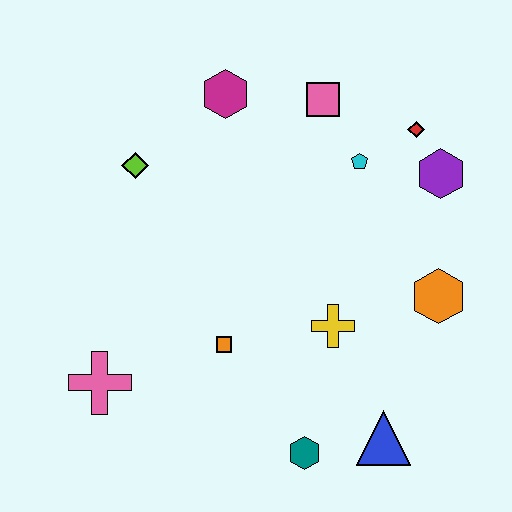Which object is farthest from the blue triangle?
The magenta hexagon is farthest from the blue triangle.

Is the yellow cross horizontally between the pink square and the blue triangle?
Yes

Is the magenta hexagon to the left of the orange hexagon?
Yes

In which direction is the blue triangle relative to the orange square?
The blue triangle is to the right of the orange square.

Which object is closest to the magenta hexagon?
The pink square is closest to the magenta hexagon.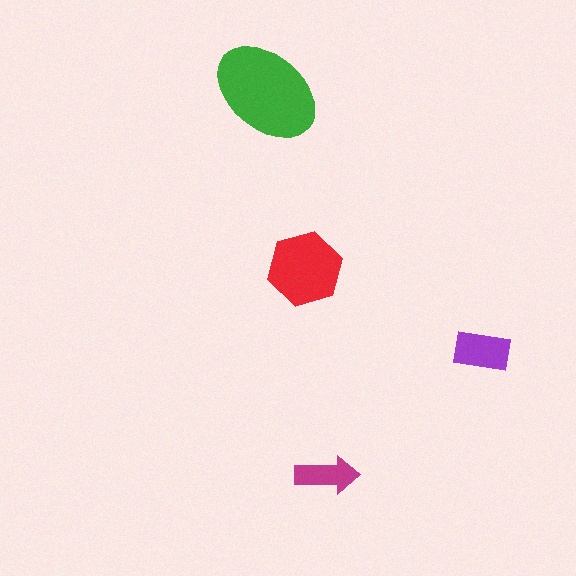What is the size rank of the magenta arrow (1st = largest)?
4th.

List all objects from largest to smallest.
The green ellipse, the red hexagon, the purple rectangle, the magenta arrow.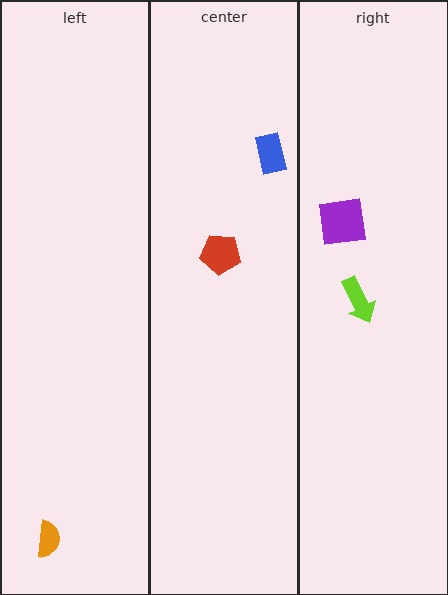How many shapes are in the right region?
2.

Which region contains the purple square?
The right region.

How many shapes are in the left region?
1.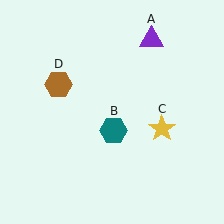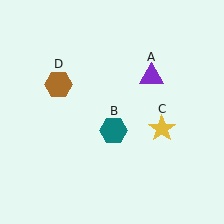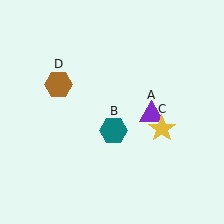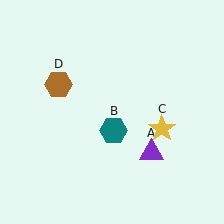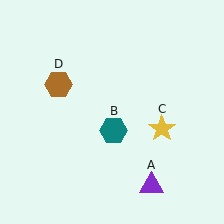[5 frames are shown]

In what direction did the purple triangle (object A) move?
The purple triangle (object A) moved down.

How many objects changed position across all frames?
1 object changed position: purple triangle (object A).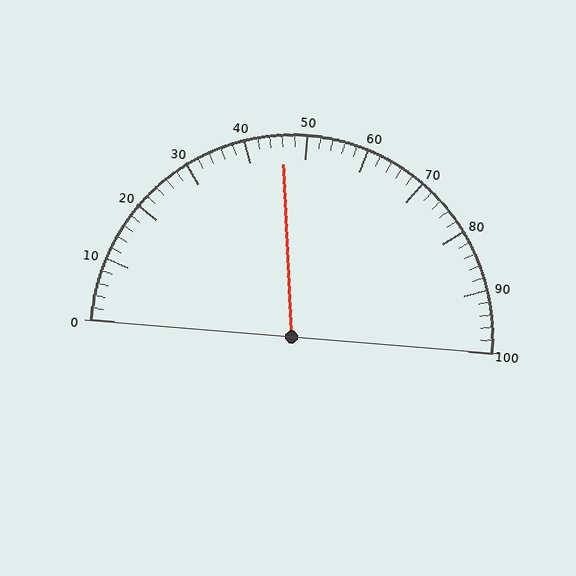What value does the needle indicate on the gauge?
The needle indicates approximately 46.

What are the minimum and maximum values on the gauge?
The gauge ranges from 0 to 100.